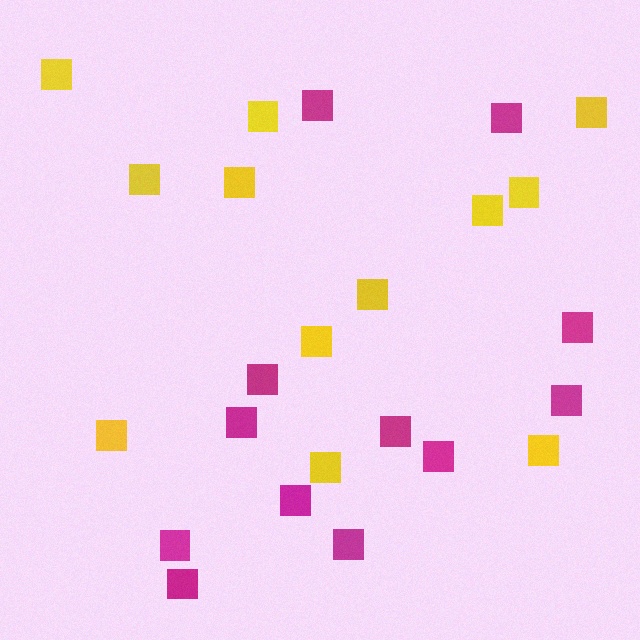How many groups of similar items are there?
There are 2 groups: one group of yellow squares (12) and one group of magenta squares (12).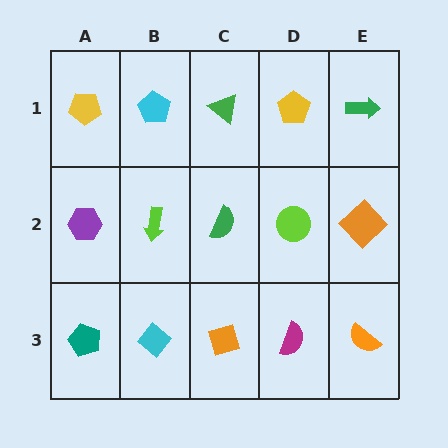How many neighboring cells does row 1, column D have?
3.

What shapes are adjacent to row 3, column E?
An orange diamond (row 2, column E), a magenta semicircle (row 3, column D).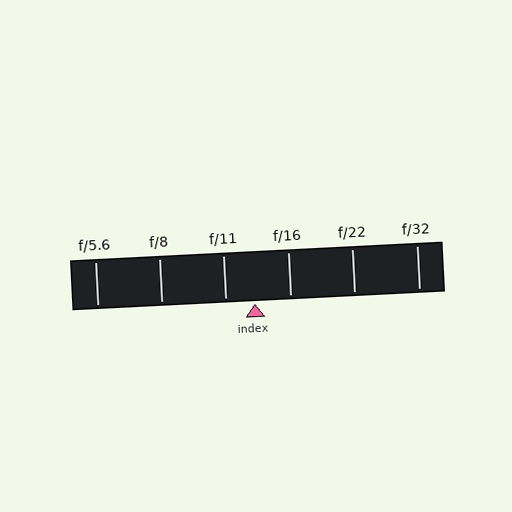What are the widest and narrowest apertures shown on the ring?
The widest aperture shown is f/5.6 and the narrowest is f/32.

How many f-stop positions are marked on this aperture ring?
There are 6 f-stop positions marked.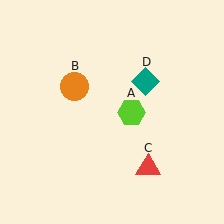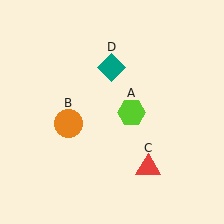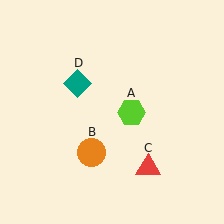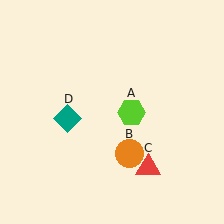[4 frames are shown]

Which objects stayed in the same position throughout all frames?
Lime hexagon (object A) and red triangle (object C) remained stationary.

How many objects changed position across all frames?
2 objects changed position: orange circle (object B), teal diamond (object D).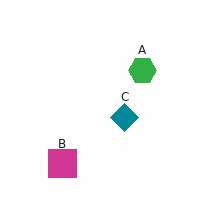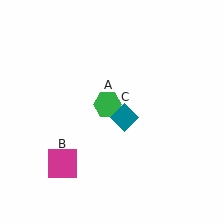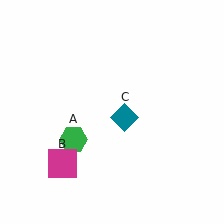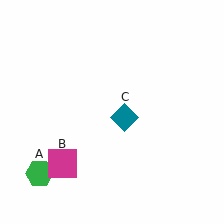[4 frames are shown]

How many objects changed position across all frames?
1 object changed position: green hexagon (object A).